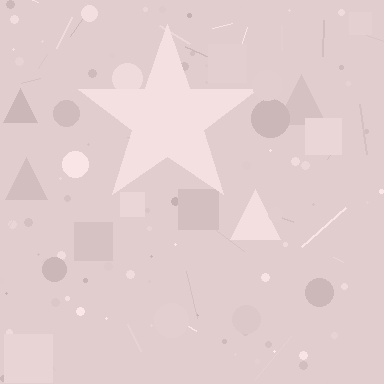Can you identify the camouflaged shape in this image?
The camouflaged shape is a star.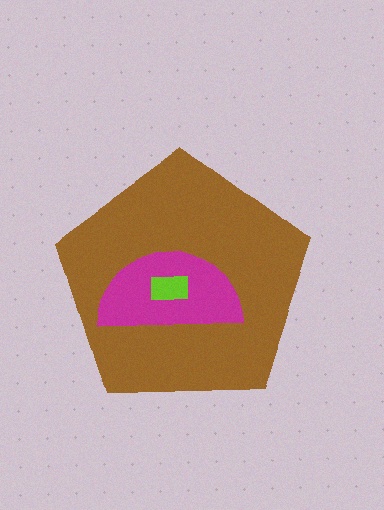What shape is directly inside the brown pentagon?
The magenta semicircle.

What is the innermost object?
The lime rectangle.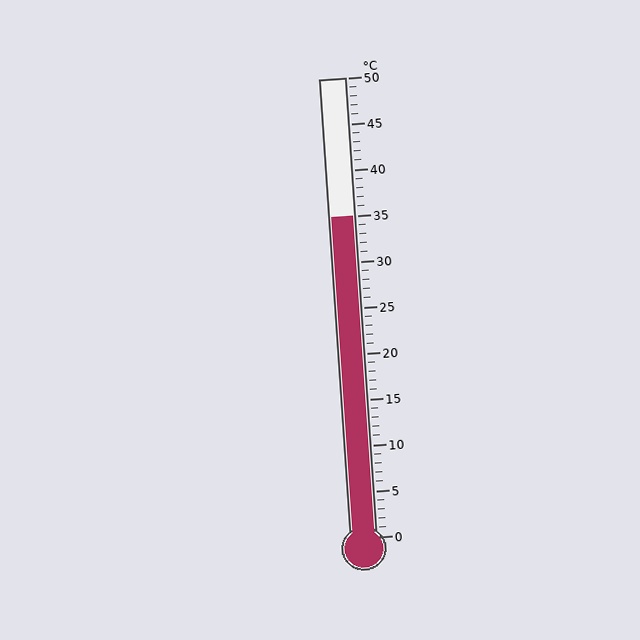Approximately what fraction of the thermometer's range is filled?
The thermometer is filled to approximately 70% of its range.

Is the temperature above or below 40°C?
The temperature is below 40°C.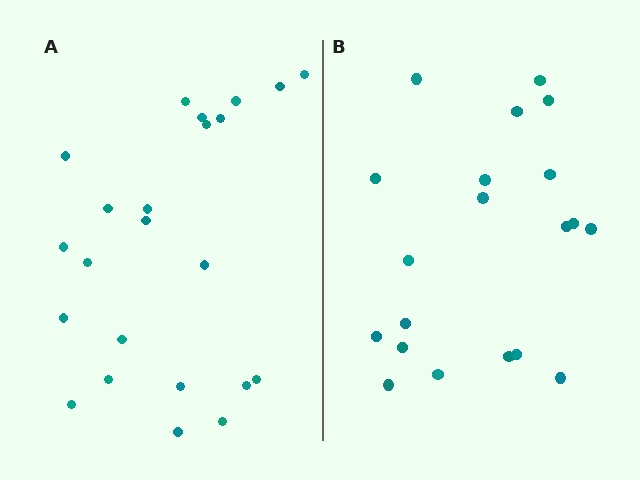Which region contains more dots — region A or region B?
Region A (the left region) has more dots.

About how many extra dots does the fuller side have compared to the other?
Region A has just a few more — roughly 2 or 3 more dots than region B.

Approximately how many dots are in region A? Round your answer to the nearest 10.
About 20 dots. (The exact count is 23, which rounds to 20.)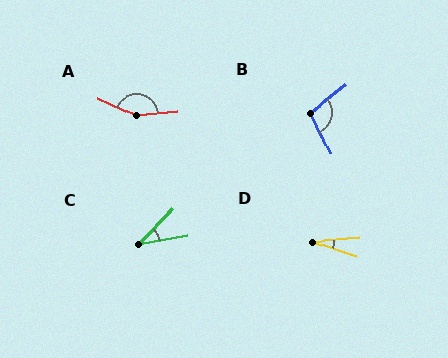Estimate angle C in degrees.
Approximately 36 degrees.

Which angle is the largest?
A, at approximately 149 degrees.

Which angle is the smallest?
D, at approximately 23 degrees.